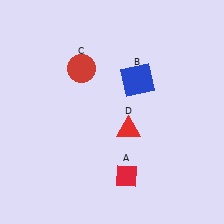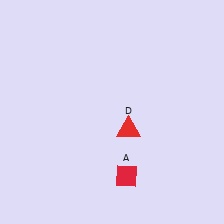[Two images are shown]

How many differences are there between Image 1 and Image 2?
There are 2 differences between the two images.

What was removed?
The red circle (C), the blue square (B) were removed in Image 2.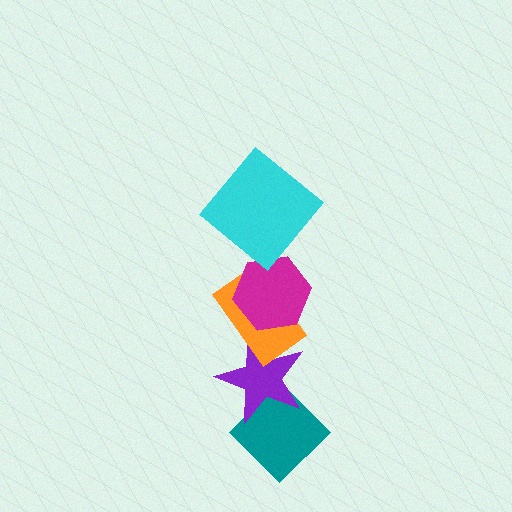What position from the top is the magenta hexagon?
The magenta hexagon is 2nd from the top.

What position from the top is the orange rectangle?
The orange rectangle is 3rd from the top.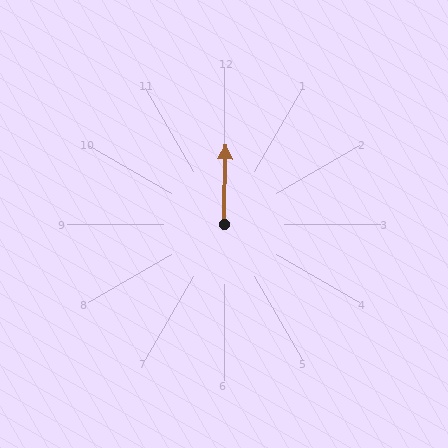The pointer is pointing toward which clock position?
Roughly 12 o'clock.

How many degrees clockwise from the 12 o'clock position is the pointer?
Approximately 1 degrees.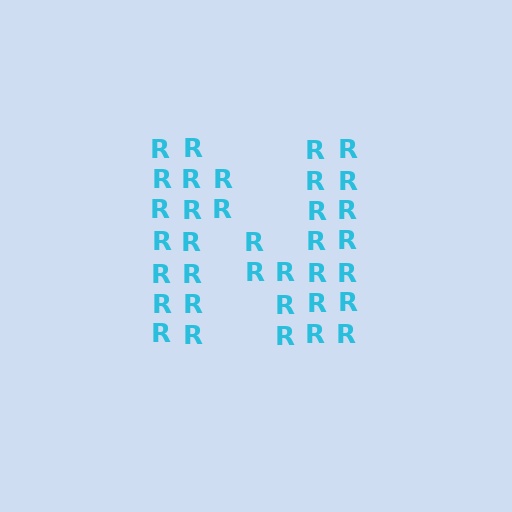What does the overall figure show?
The overall figure shows the letter N.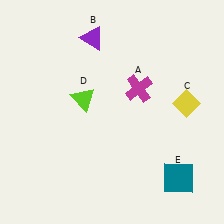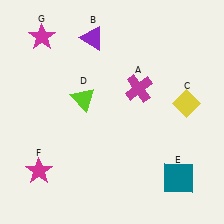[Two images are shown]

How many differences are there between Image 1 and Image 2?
There are 2 differences between the two images.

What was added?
A magenta star (F), a magenta star (G) were added in Image 2.